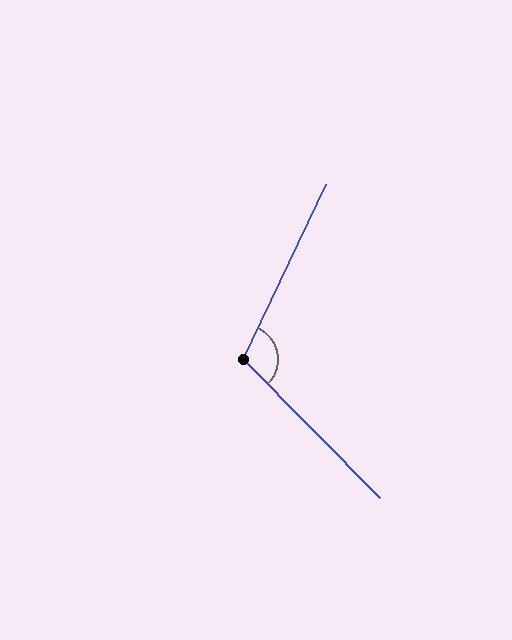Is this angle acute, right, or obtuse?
It is obtuse.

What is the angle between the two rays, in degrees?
Approximately 110 degrees.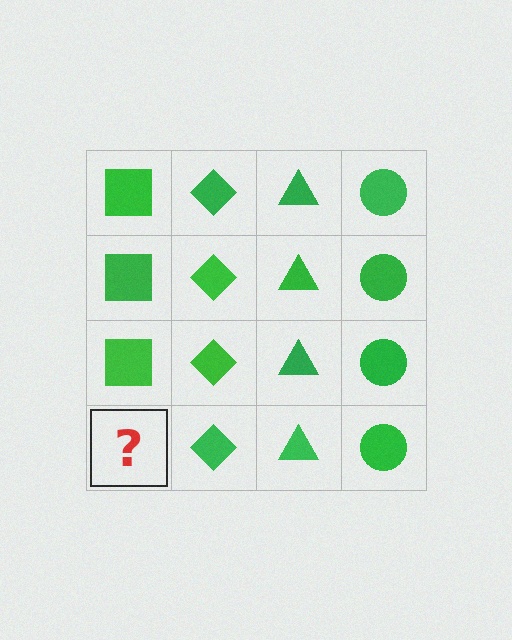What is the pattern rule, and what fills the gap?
The rule is that each column has a consistent shape. The gap should be filled with a green square.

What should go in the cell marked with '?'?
The missing cell should contain a green square.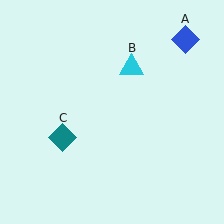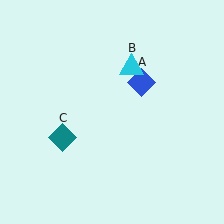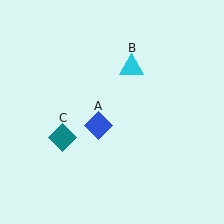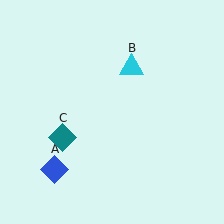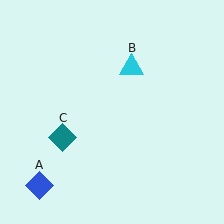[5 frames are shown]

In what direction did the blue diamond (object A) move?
The blue diamond (object A) moved down and to the left.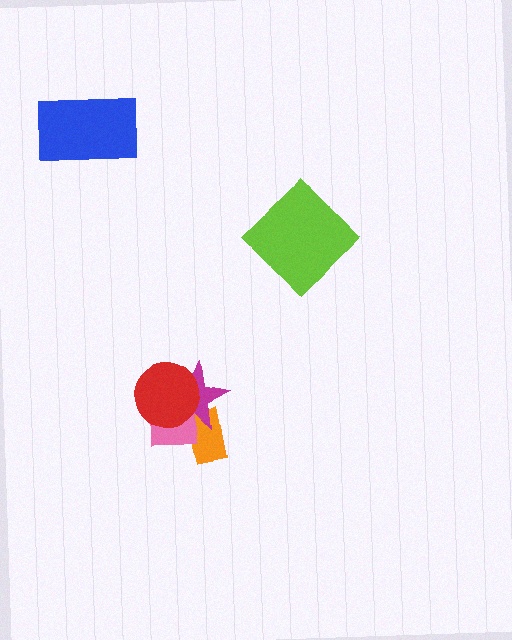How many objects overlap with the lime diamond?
0 objects overlap with the lime diamond.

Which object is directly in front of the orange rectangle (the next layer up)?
The pink square is directly in front of the orange rectangle.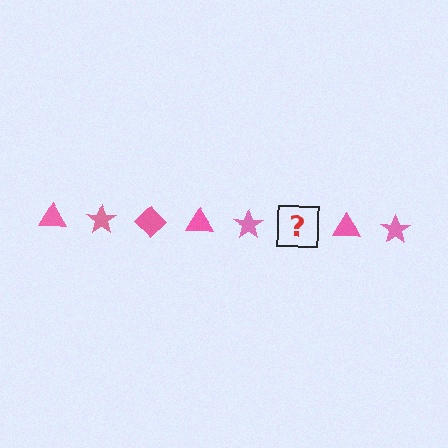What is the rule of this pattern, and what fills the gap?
The rule is that the pattern cycles through triangle, star, diamond shapes in pink. The gap should be filled with a pink diamond.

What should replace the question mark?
The question mark should be replaced with a pink diamond.